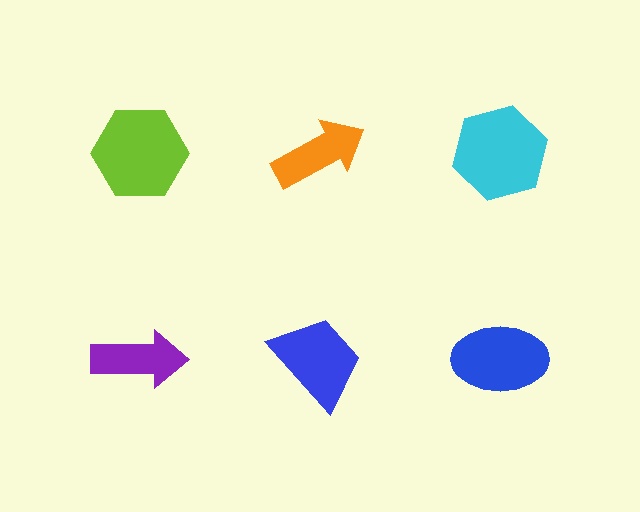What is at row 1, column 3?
A cyan hexagon.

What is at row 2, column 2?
A blue trapezoid.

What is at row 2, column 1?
A purple arrow.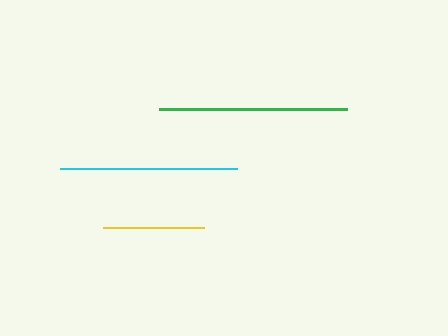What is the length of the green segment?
The green segment is approximately 188 pixels long.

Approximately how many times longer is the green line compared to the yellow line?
The green line is approximately 1.9 times the length of the yellow line.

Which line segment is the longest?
The green line is the longest at approximately 188 pixels.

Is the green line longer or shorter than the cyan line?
The green line is longer than the cyan line.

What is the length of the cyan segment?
The cyan segment is approximately 177 pixels long.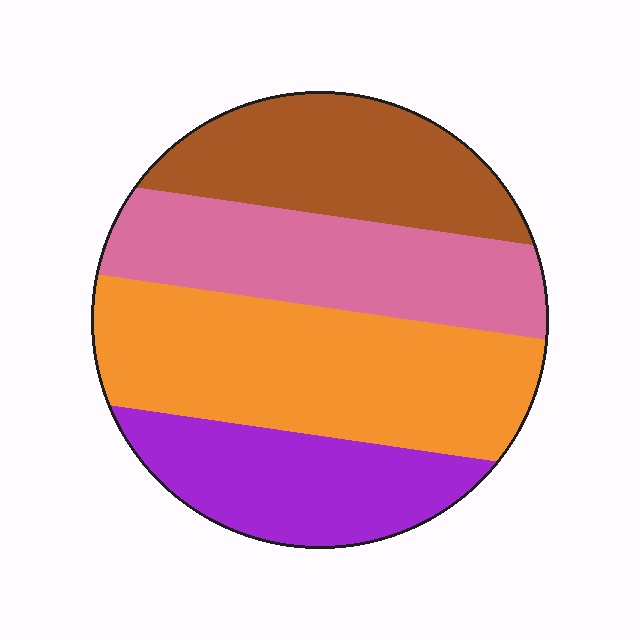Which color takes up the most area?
Orange, at roughly 35%.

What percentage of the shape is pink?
Pink covers 24% of the shape.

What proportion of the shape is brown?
Brown covers 22% of the shape.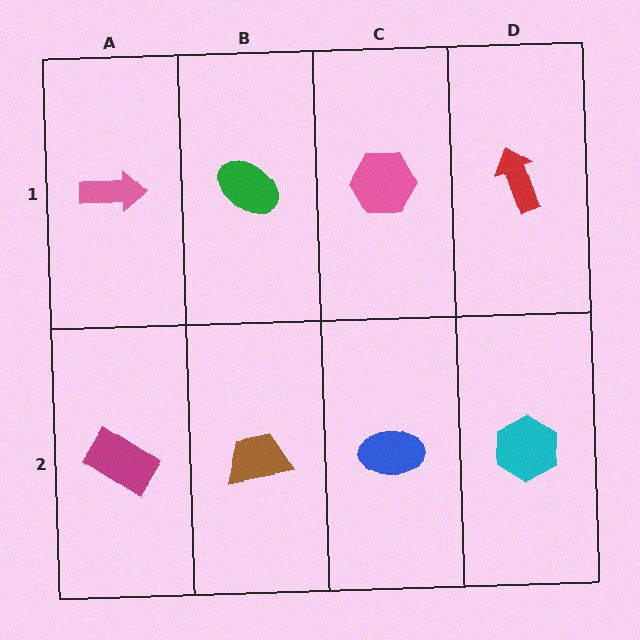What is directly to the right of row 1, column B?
A pink hexagon.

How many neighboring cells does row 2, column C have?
3.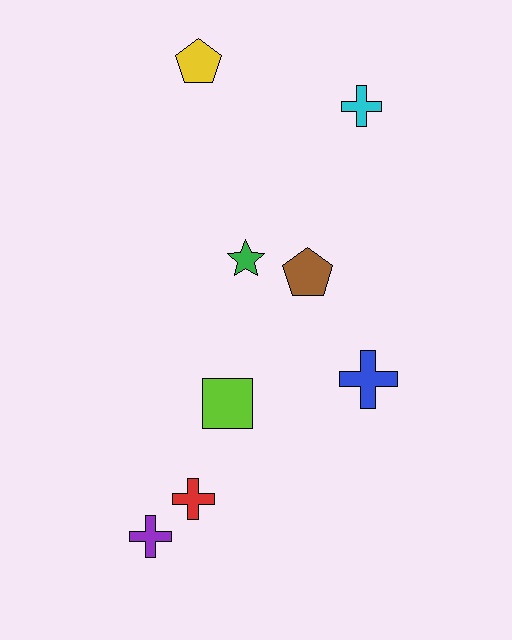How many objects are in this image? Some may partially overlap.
There are 8 objects.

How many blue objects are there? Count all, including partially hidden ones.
There is 1 blue object.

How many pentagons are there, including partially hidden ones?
There are 2 pentagons.